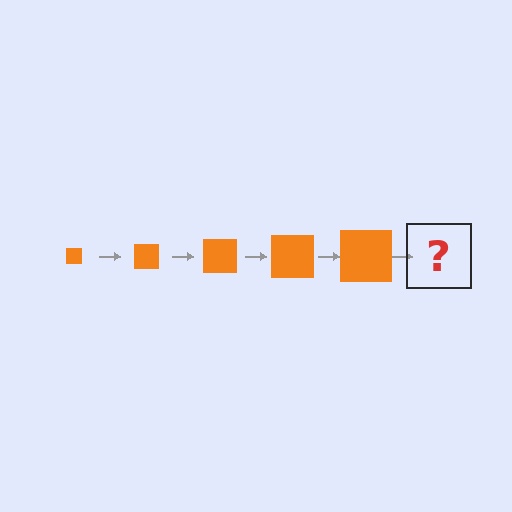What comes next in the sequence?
The next element should be an orange square, larger than the previous one.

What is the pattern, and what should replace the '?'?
The pattern is that the square gets progressively larger each step. The '?' should be an orange square, larger than the previous one.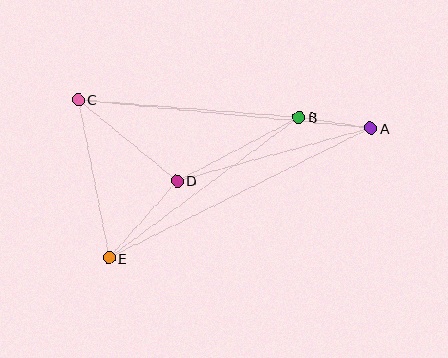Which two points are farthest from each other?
Points A and C are farthest from each other.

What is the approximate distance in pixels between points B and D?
The distance between B and D is approximately 138 pixels.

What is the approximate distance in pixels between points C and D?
The distance between C and D is approximately 128 pixels.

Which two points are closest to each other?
Points A and B are closest to each other.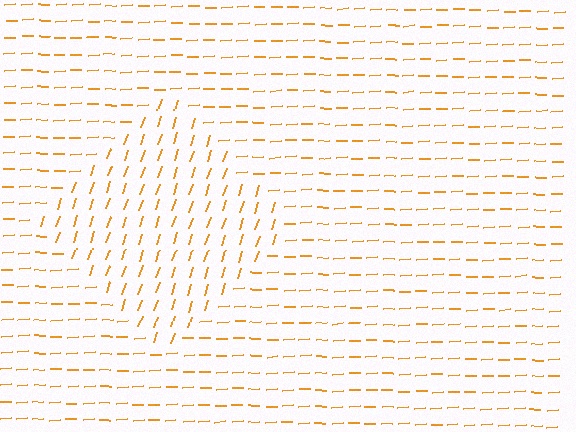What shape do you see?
I see a diamond.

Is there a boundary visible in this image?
Yes, there is a texture boundary formed by a change in line orientation.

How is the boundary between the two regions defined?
The boundary is defined purely by a change in line orientation (approximately 68 degrees difference). All lines are the same color and thickness.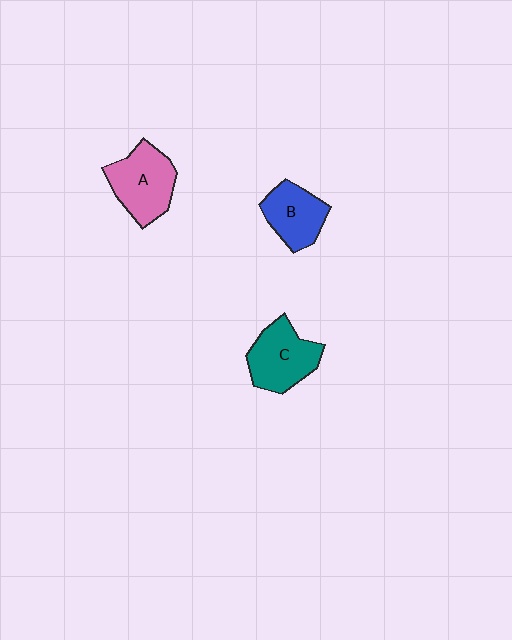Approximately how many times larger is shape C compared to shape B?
Approximately 1.2 times.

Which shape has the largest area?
Shape A (pink).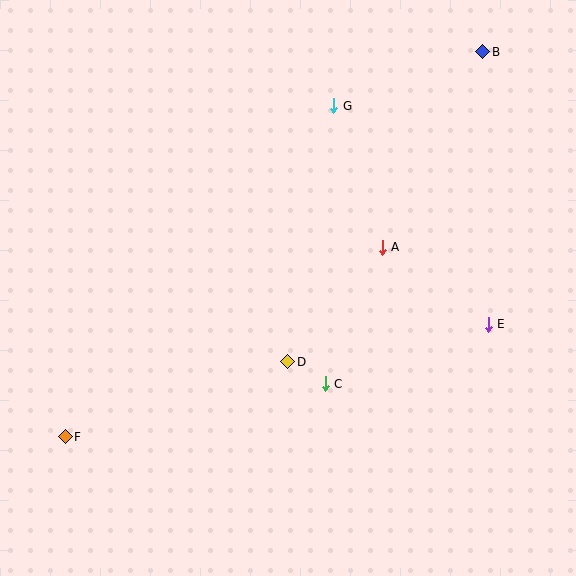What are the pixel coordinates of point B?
Point B is at (483, 52).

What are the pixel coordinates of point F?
Point F is at (65, 437).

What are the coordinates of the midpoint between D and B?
The midpoint between D and B is at (385, 207).